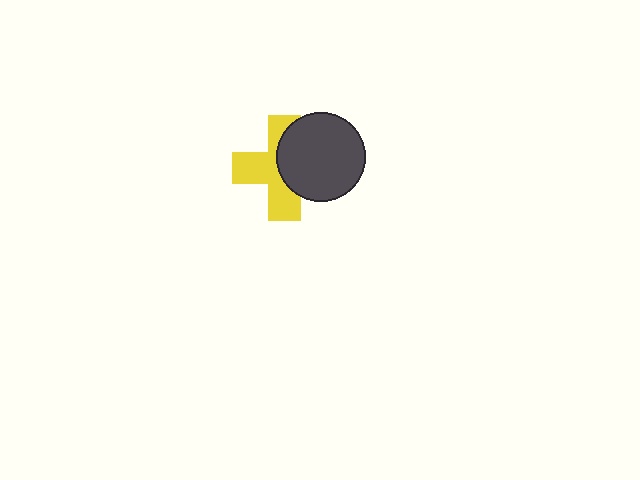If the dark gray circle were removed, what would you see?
You would see the complete yellow cross.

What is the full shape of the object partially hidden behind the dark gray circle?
The partially hidden object is a yellow cross.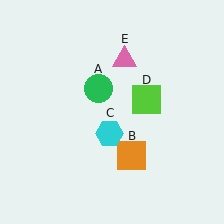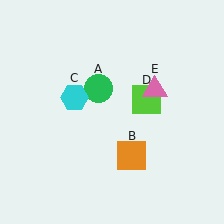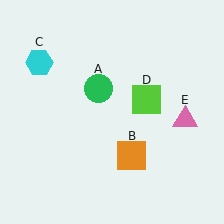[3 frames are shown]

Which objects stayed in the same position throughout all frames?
Green circle (object A) and orange square (object B) and lime square (object D) remained stationary.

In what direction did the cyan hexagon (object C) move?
The cyan hexagon (object C) moved up and to the left.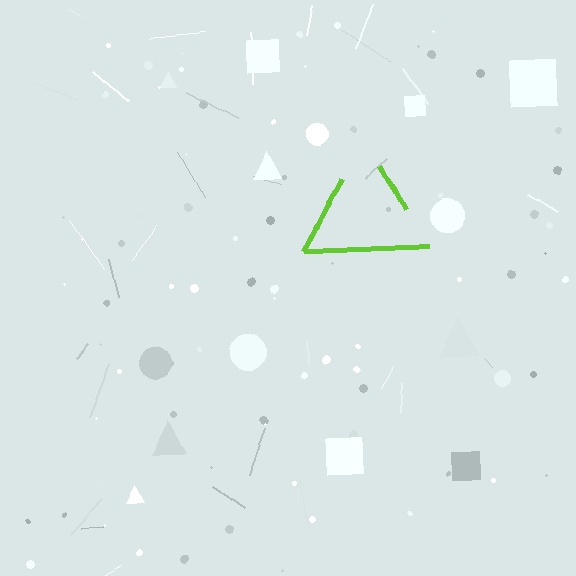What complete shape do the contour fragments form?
The contour fragments form a triangle.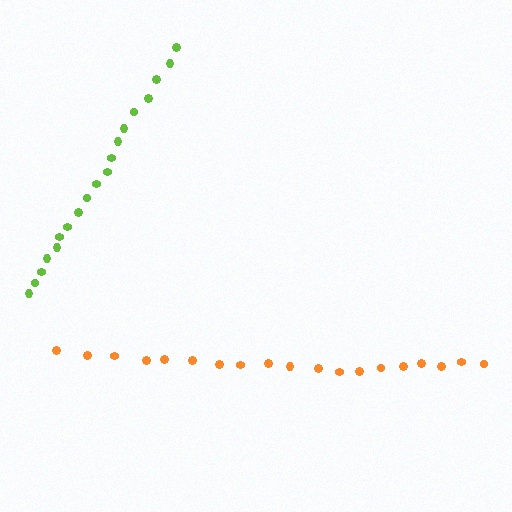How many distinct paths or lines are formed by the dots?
There are 2 distinct paths.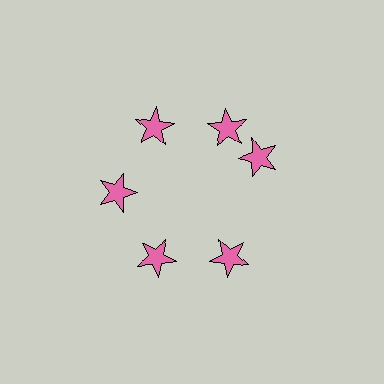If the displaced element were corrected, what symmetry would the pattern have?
It would have 6-fold rotational symmetry — the pattern would map onto itself every 60 degrees.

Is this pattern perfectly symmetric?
No. The 6 pink stars are arranged in a ring, but one element near the 3 o'clock position is rotated out of alignment along the ring, breaking the 6-fold rotational symmetry.